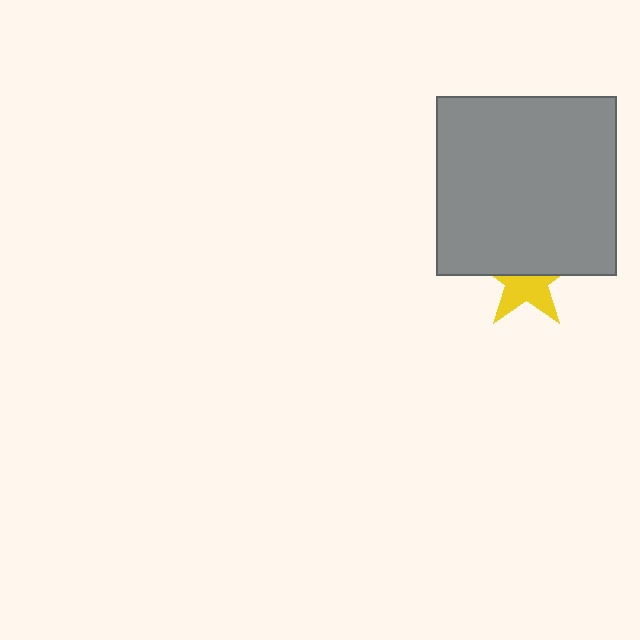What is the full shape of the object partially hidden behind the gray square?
The partially hidden object is a yellow star.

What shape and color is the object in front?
The object in front is a gray square.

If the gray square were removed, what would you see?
You would see the complete yellow star.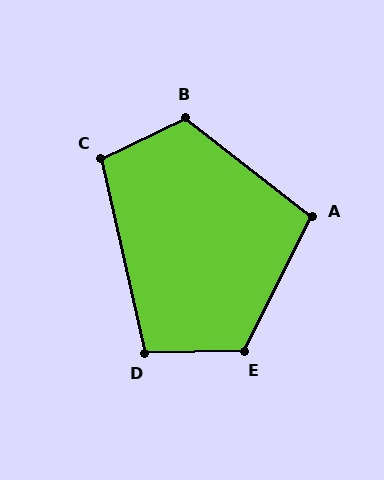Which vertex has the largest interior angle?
E, at approximately 118 degrees.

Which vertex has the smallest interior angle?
A, at approximately 101 degrees.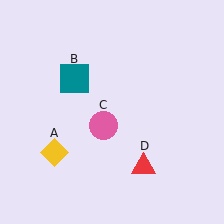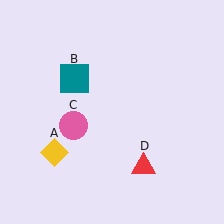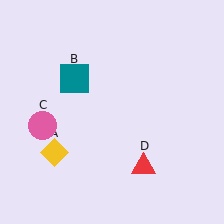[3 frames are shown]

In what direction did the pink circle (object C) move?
The pink circle (object C) moved left.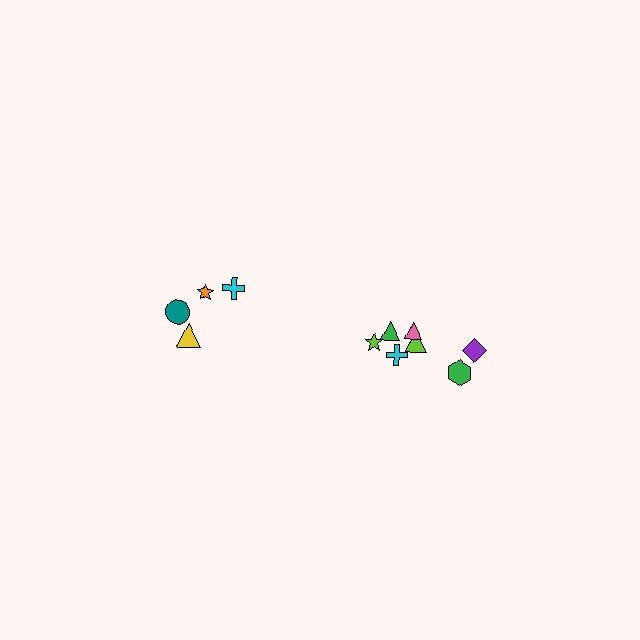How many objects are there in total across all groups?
There are 11 objects.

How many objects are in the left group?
There are 4 objects.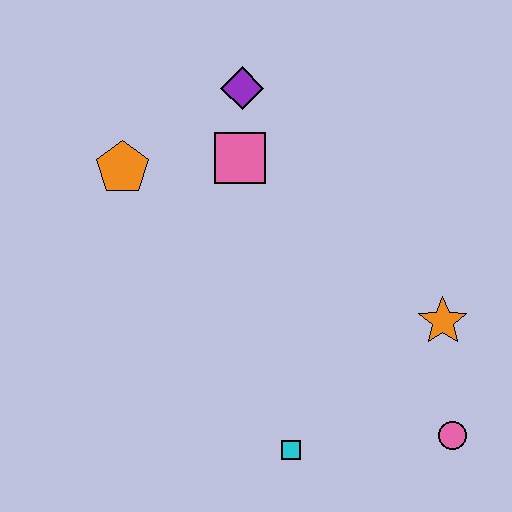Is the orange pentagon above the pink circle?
Yes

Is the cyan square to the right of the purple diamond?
Yes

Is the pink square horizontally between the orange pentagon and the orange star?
Yes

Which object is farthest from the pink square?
The pink circle is farthest from the pink square.